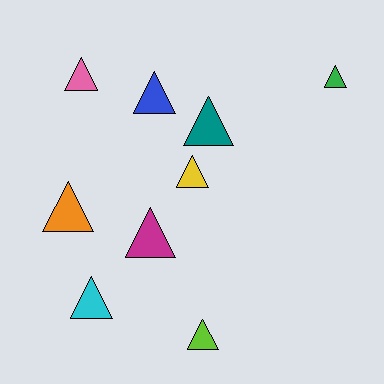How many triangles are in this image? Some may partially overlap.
There are 9 triangles.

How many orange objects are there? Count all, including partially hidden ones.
There is 1 orange object.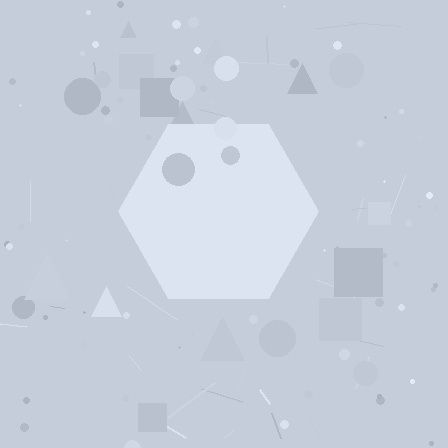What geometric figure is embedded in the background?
A hexagon is embedded in the background.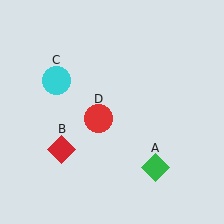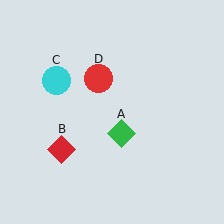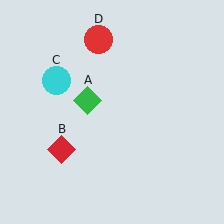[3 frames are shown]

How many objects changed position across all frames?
2 objects changed position: green diamond (object A), red circle (object D).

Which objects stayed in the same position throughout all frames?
Red diamond (object B) and cyan circle (object C) remained stationary.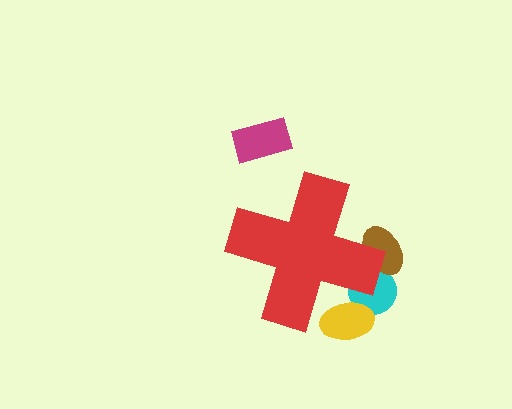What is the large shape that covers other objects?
A red cross.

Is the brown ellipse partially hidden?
Yes, the brown ellipse is partially hidden behind the red cross.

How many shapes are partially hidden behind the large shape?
3 shapes are partially hidden.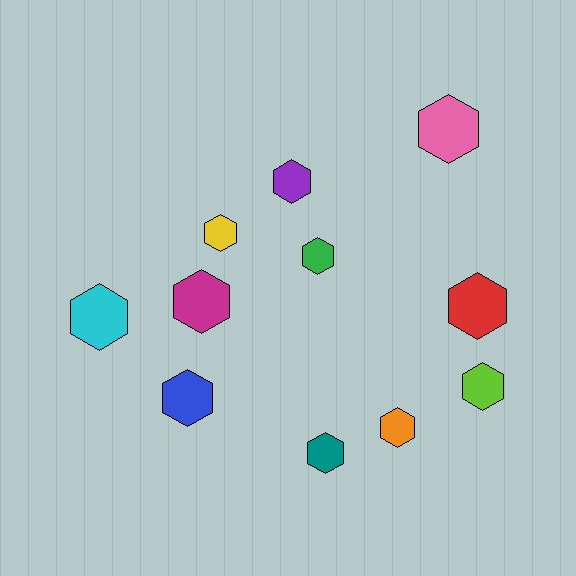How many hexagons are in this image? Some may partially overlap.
There are 11 hexagons.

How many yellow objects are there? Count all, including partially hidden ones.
There is 1 yellow object.